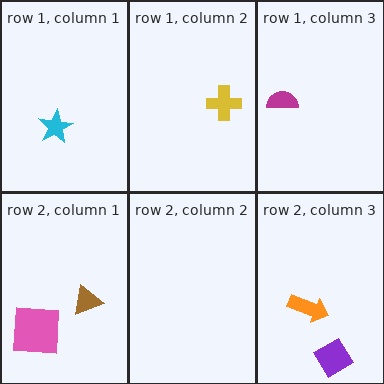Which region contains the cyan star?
The row 1, column 1 region.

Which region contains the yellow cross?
The row 1, column 2 region.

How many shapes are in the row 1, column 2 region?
1.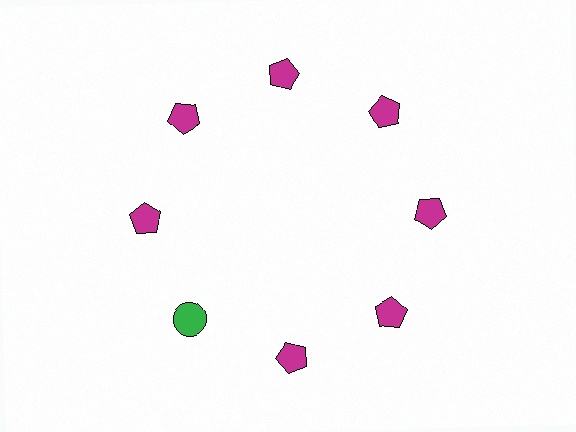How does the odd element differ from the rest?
It differs in both color (green instead of magenta) and shape (circle instead of pentagon).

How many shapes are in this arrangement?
There are 8 shapes arranged in a ring pattern.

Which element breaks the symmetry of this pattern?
The green circle at roughly the 8 o'clock position breaks the symmetry. All other shapes are magenta pentagons.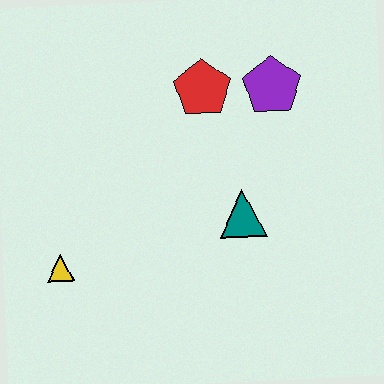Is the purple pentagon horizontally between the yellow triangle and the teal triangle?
No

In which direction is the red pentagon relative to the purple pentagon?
The red pentagon is to the left of the purple pentagon.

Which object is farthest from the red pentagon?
The yellow triangle is farthest from the red pentagon.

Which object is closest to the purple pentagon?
The red pentagon is closest to the purple pentagon.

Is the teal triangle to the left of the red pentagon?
No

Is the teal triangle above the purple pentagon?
No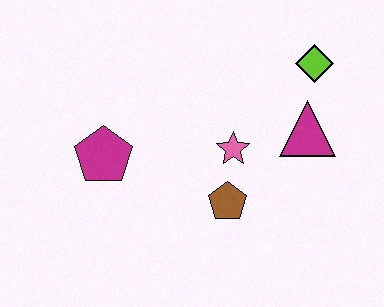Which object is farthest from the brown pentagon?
The lime diamond is farthest from the brown pentagon.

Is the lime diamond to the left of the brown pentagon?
No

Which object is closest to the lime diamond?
The magenta triangle is closest to the lime diamond.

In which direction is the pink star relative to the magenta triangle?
The pink star is to the left of the magenta triangle.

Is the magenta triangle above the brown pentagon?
Yes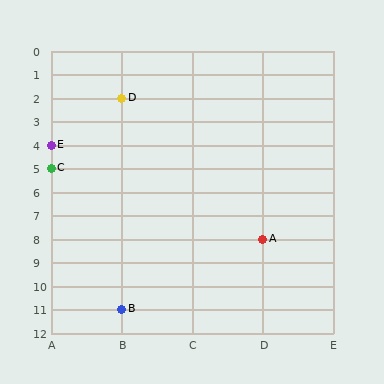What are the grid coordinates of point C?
Point C is at grid coordinates (A, 5).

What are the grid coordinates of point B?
Point B is at grid coordinates (B, 11).